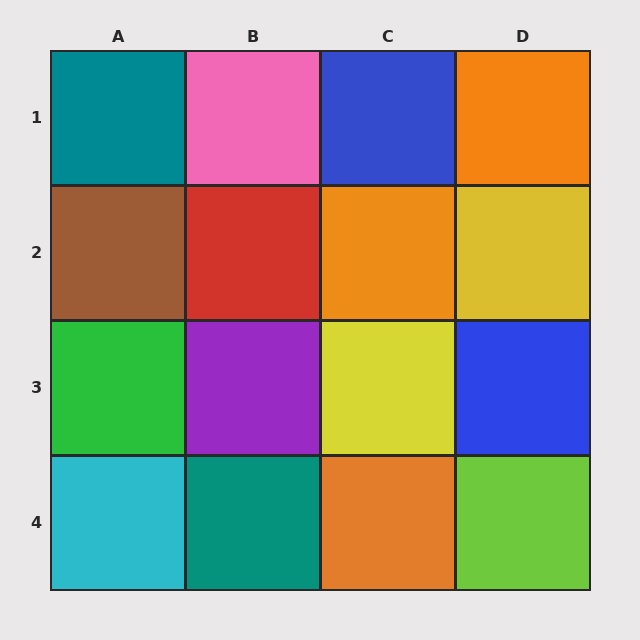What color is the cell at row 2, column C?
Orange.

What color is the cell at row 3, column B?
Purple.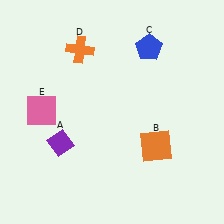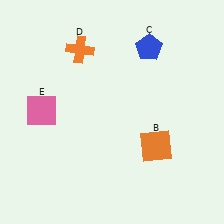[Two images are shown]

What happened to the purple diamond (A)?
The purple diamond (A) was removed in Image 2. It was in the bottom-left area of Image 1.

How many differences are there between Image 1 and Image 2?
There is 1 difference between the two images.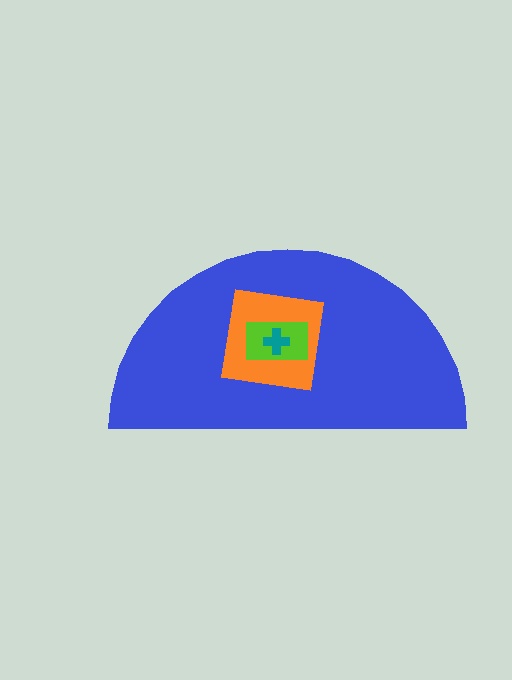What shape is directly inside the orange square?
The lime rectangle.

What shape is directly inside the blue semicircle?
The orange square.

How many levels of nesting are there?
4.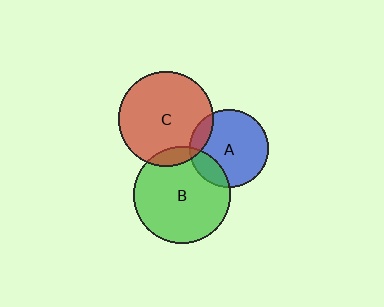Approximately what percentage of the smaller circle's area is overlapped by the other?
Approximately 15%.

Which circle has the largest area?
Circle B (green).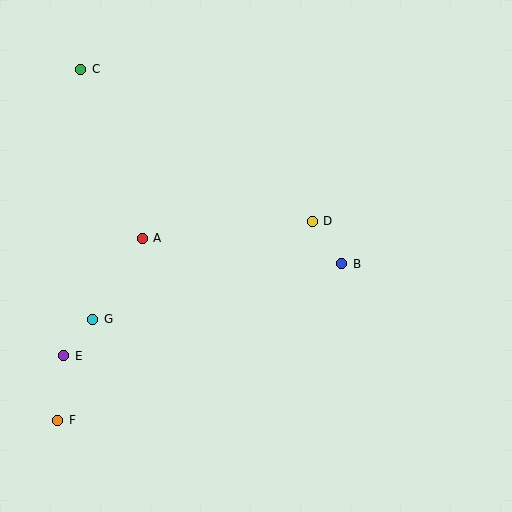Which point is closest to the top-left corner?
Point C is closest to the top-left corner.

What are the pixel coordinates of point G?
Point G is at (93, 319).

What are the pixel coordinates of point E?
Point E is at (64, 356).